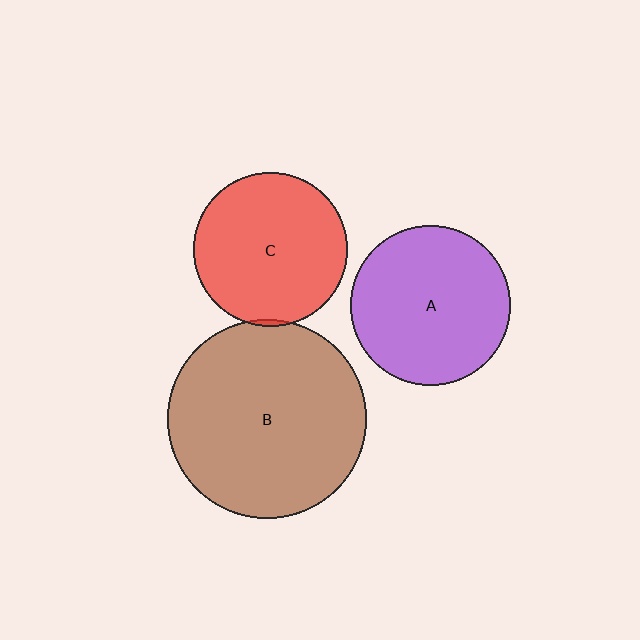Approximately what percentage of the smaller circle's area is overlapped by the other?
Approximately 5%.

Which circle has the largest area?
Circle B (brown).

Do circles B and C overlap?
Yes.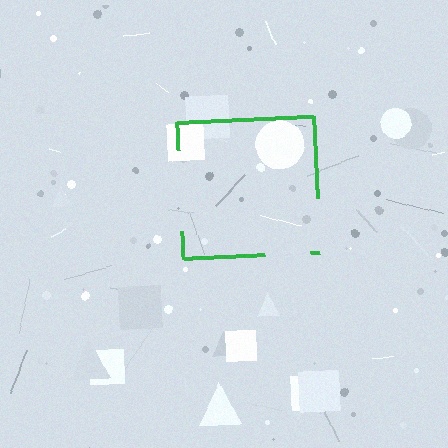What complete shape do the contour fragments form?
The contour fragments form a square.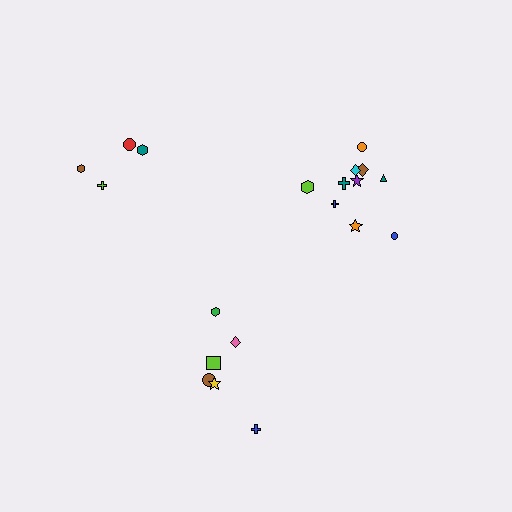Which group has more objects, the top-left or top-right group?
The top-right group.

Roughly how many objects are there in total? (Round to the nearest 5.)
Roughly 20 objects in total.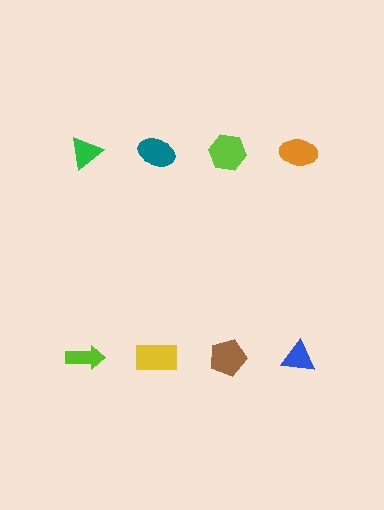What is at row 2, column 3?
A brown pentagon.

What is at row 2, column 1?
A lime arrow.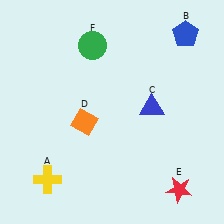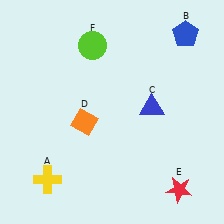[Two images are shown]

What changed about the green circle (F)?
In Image 1, F is green. In Image 2, it changed to lime.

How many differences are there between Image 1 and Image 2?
There is 1 difference between the two images.